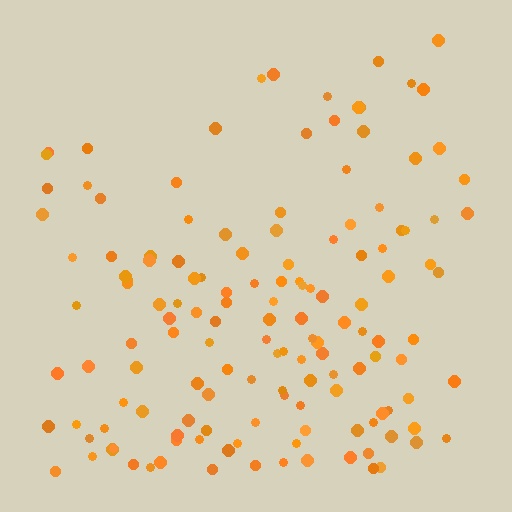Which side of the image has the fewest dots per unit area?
The top.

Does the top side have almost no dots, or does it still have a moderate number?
Still a moderate number, just noticeably fewer than the bottom.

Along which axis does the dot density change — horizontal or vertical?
Vertical.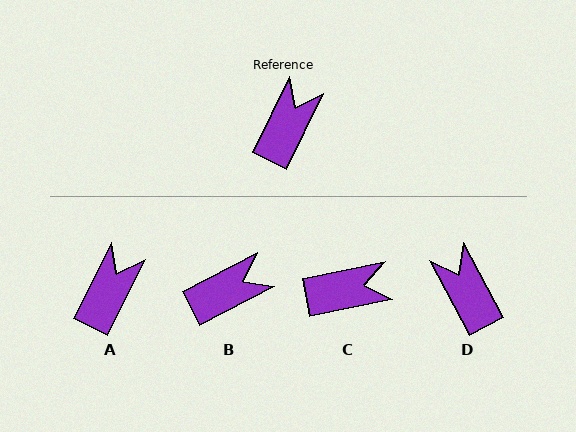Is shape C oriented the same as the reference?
No, it is off by about 52 degrees.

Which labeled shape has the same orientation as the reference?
A.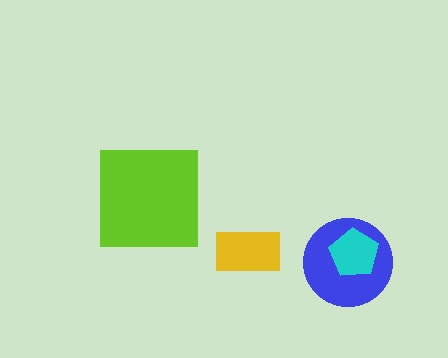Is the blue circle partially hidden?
Yes, it is partially covered by another shape.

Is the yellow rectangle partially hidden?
No, no other shape covers it.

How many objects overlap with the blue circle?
1 object overlaps with the blue circle.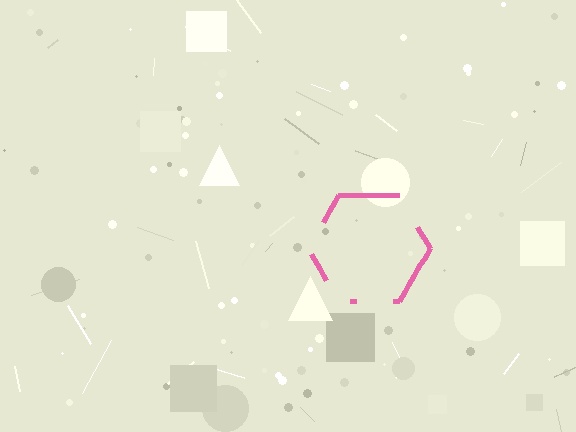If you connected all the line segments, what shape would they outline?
They would outline a hexagon.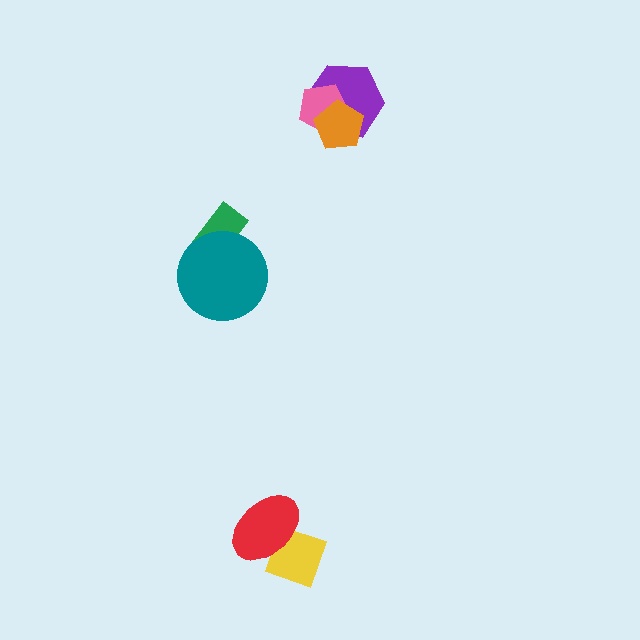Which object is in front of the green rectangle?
The teal circle is in front of the green rectangle.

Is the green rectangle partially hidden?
Yes, it is partially covered by another shape.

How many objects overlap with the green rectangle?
1 object overlaps with the green rectangle.